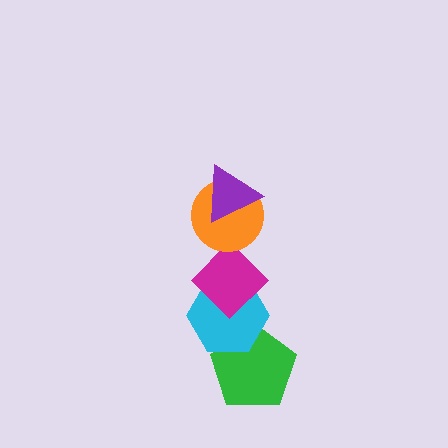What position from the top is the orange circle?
The orange circle is 2nd from the top.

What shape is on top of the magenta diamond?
The orange circle is on top of the magenta diamond.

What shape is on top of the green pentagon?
The cyan hexagon is on top of the green pentagon.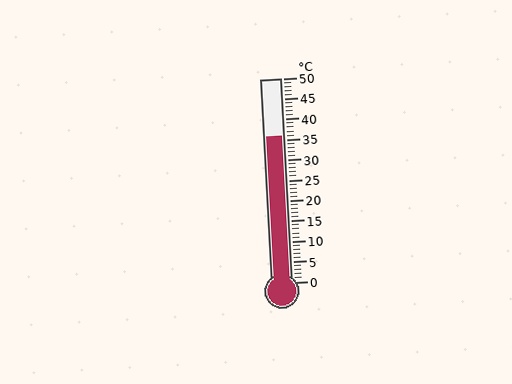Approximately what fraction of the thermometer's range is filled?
The thermometer is filled to approximately 70% of its range.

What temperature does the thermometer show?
The thermometer shows approximately 36°C.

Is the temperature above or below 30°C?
The temperature is above 30°C.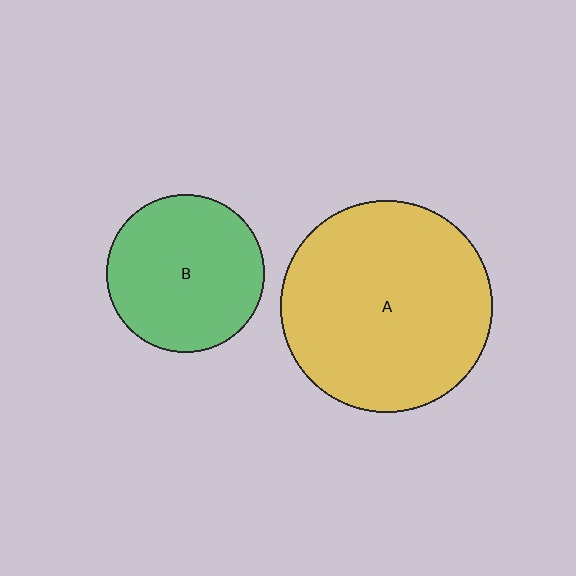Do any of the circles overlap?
No, none of the circles overlap.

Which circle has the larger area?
Circle A (yellow).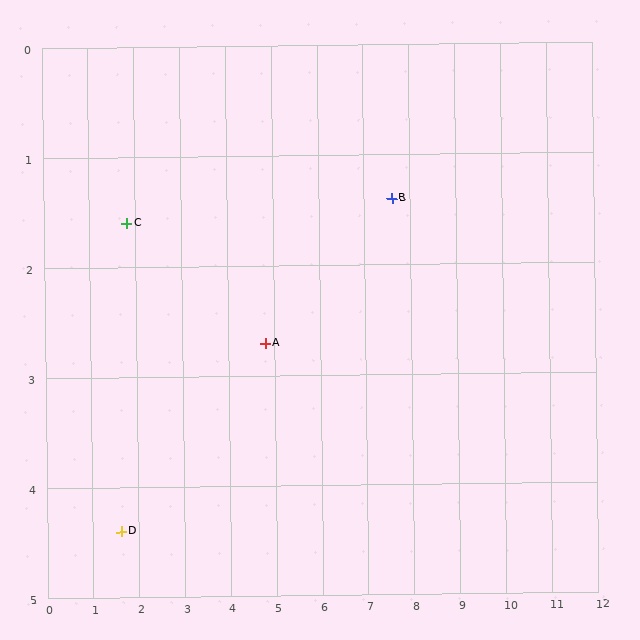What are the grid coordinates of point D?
Point D is at approximately (1.6, 4.4).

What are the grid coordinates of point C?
Point C is at approximately (1.8, 1.6).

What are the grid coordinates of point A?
Point A is at approximately (4.8, 2.7).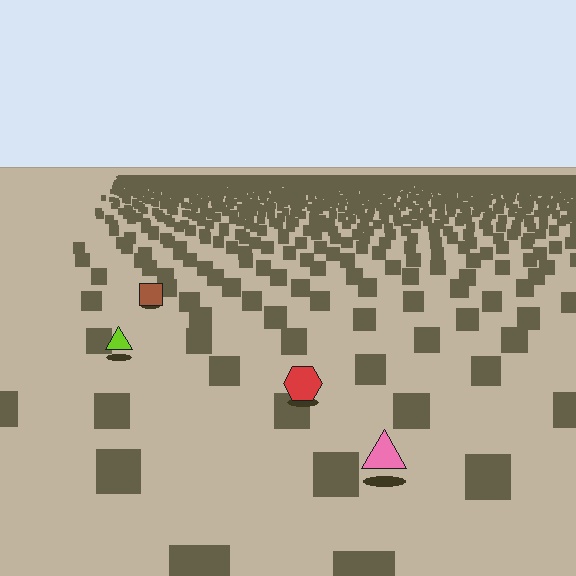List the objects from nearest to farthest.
From nearest to farthest: the pink triangle, the red hexagon, the lime triangle, the brown square.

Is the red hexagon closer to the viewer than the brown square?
Yes. The red hexagon is closer — you can tell from the texture gradient: the ground texture is coarser near it.